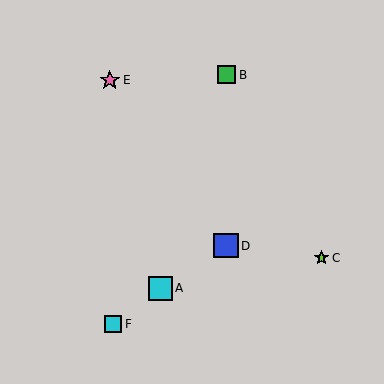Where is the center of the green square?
The center of the green square is at (227, 75).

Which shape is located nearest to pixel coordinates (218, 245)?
The blue square (labeled D) at (226, 246) is nearest to that location.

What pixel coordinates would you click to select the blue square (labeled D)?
Click at (226, 246) to select the blue square D.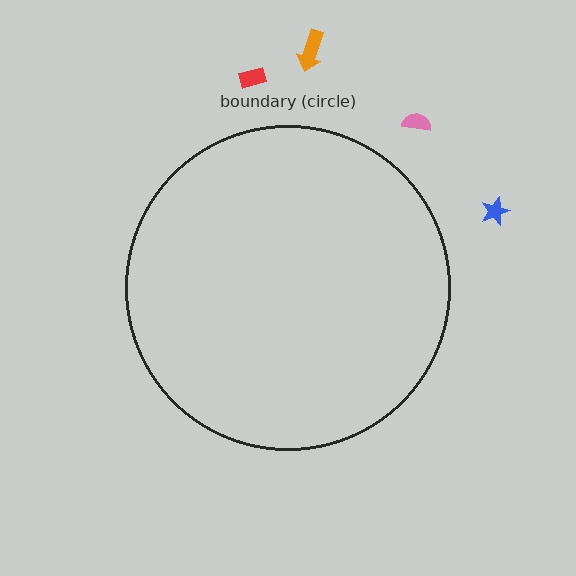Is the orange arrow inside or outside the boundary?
Outside.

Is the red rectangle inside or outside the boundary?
Outside.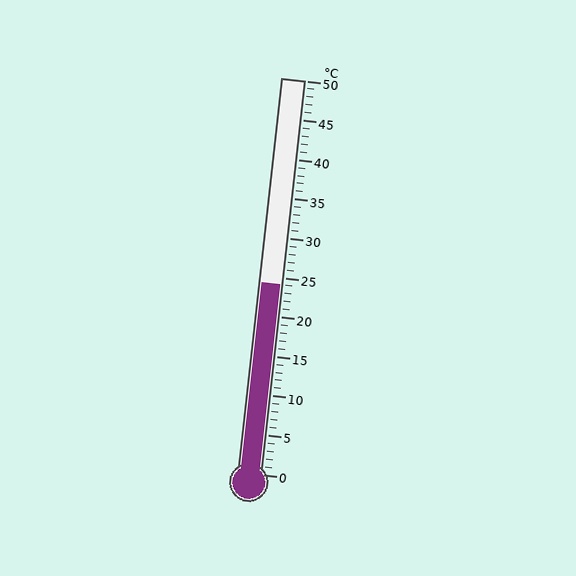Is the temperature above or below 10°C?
The temperature is above 10°C.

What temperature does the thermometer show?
The thermometer shows approximately 24°C.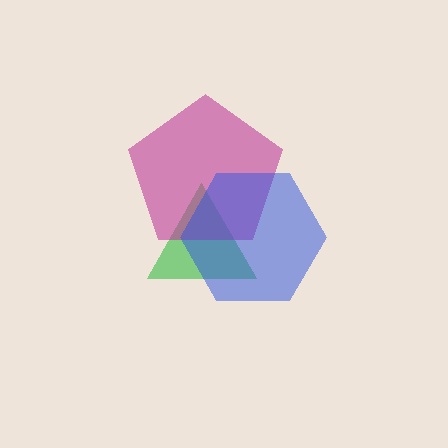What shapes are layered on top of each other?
The layered shapes are: a green triangle, a magenta pentagon, a blue hexagon.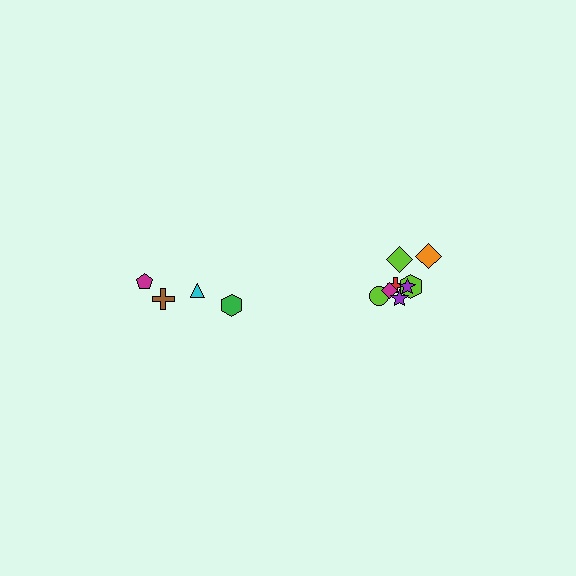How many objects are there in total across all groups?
There are 12 objects.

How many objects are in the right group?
There are 8 objects.